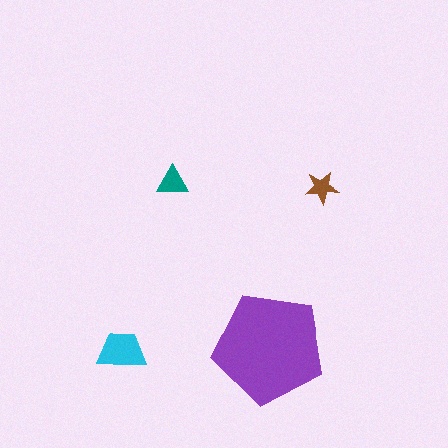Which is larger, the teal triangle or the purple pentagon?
The purple pentagon.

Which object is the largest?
The purple pentagon.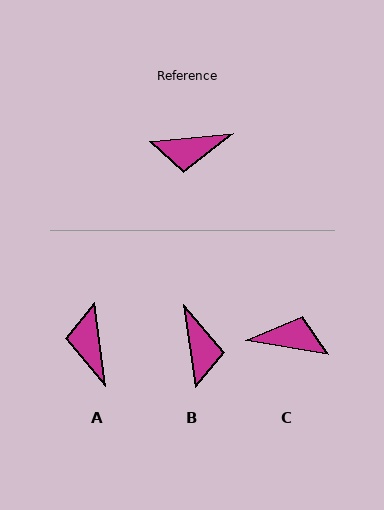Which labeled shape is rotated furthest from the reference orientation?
C, about 165 degrees away.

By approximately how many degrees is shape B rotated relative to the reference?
Approximately 92 degrees counter-clockwise.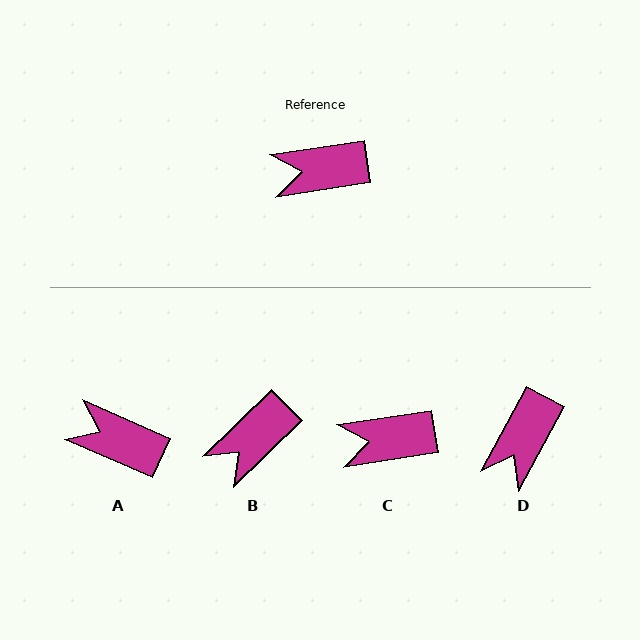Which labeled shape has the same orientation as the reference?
C.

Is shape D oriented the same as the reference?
No, it is off by about 53 degrees.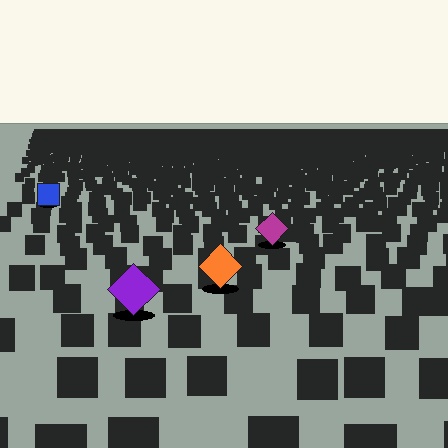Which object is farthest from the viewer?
The blue square is farthest from the viewer. It appears smaller and the ground texture around it is denser.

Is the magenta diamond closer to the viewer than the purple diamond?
No. The purple diamond is closer — you can tell from the texture gradient: the ground texture is coarser near it.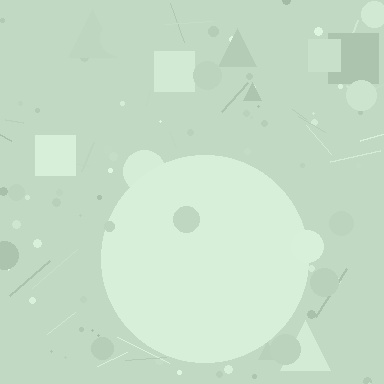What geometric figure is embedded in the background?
A circle is embedded in the background.